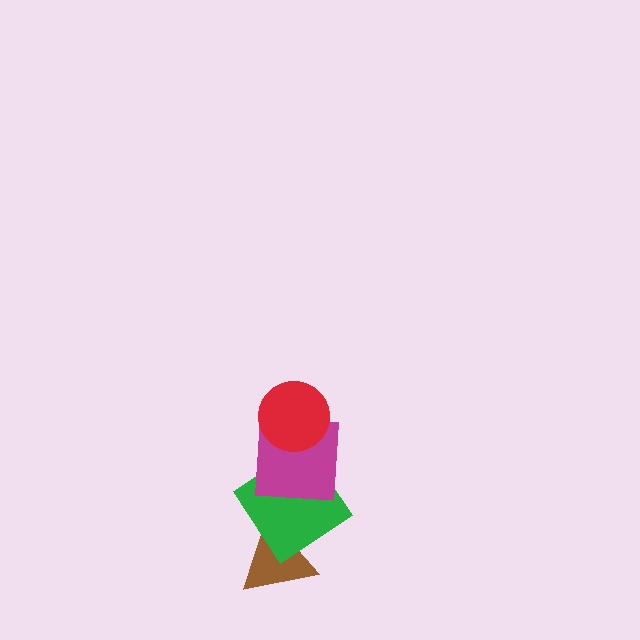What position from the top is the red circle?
The red circle is 1st from the top.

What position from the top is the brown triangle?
The brown triangle is 4th from the top.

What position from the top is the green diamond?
The green diamond is 3rd from the top.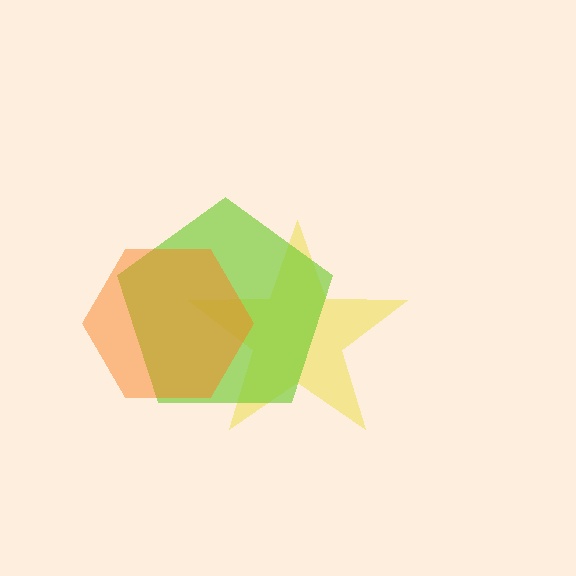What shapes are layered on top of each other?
The layered shapes are: a yellow star, a lime pentagon, an orange hexagon.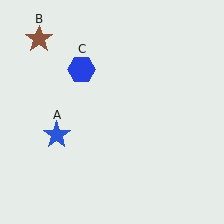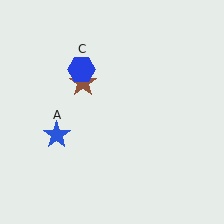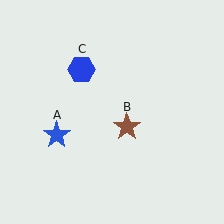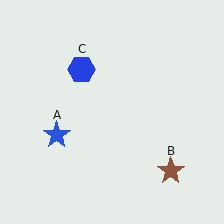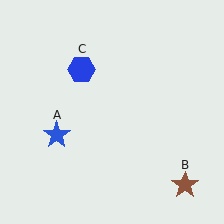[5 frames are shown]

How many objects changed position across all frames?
1 object changed position: brown star (object B).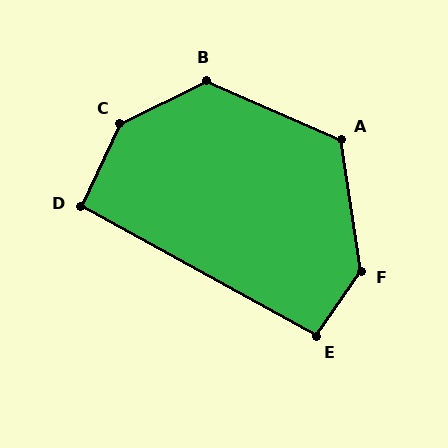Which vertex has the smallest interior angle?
D, at approximately 93 degrees.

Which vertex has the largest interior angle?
C, at approximately 142 degrees.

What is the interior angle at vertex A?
Approximately 122 degrees (obtuse).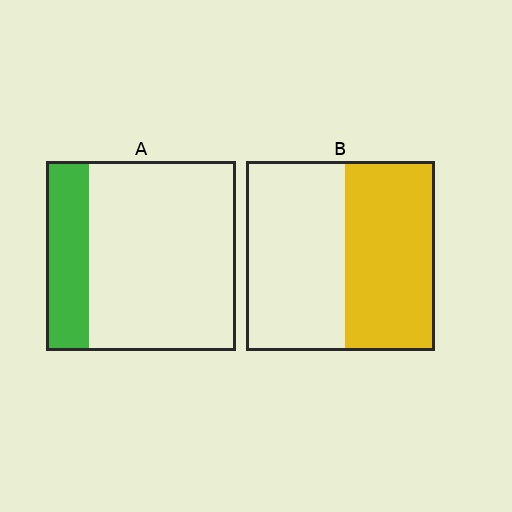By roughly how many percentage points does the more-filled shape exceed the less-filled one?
By roughly 25 percentage points (B over A).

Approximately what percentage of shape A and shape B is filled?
A is approximately 25% and B is approximately 50%.